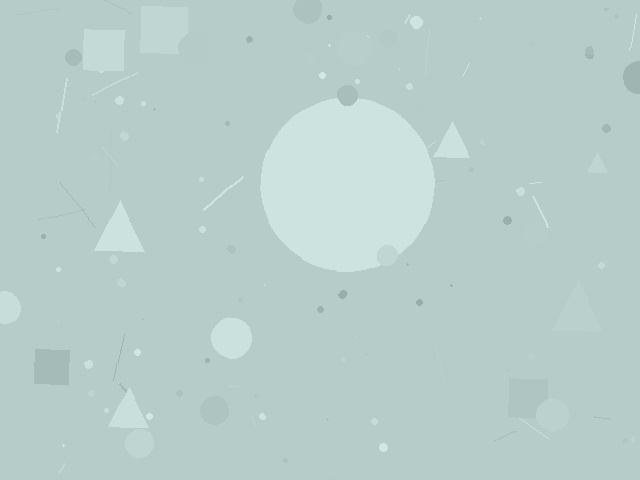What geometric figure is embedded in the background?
A circle is embedded in the background.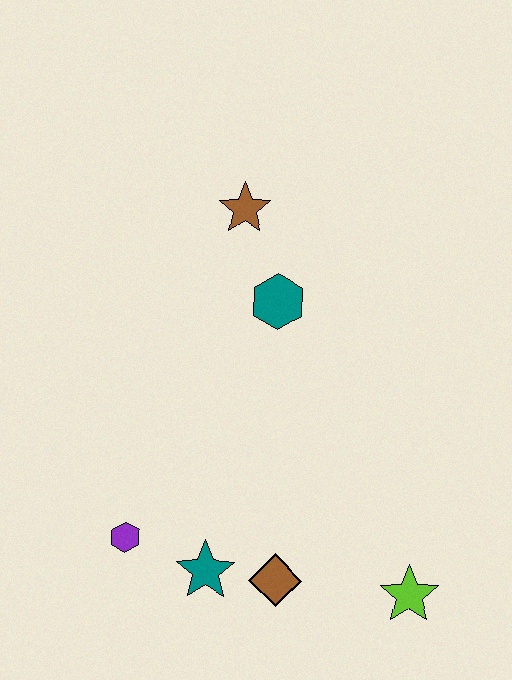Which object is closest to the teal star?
The brown diamond is closest to the teal star.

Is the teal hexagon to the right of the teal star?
Yes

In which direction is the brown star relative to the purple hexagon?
The brown star is above the purple hexagon.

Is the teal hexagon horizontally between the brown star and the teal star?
No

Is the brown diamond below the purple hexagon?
Yes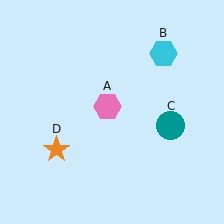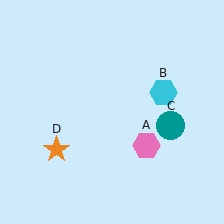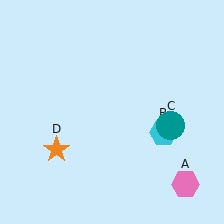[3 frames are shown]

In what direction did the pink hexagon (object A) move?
The pink hexagon (object A) moved down and to the right.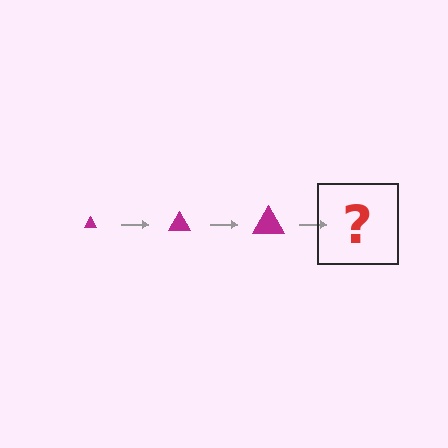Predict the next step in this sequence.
The next step is a magenta triangle, larger than the previous one.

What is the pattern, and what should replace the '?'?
The pattern is that the triangle gets progressively larger each step. The '?' should be a magenta triangle, larger than the previous one.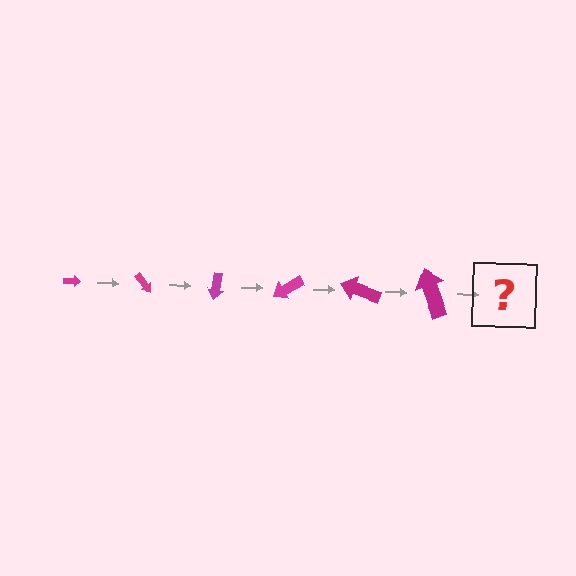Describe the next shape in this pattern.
It should be an arrow, larger than the previous one and rotated 300 degrees from the start.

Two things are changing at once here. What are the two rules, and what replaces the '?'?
The two rules are that the arrow grows larger each step and it rotates 50 degrees each step. The '?' should be an arrow, larger than the previous one and rotated 300 degrees from the start.